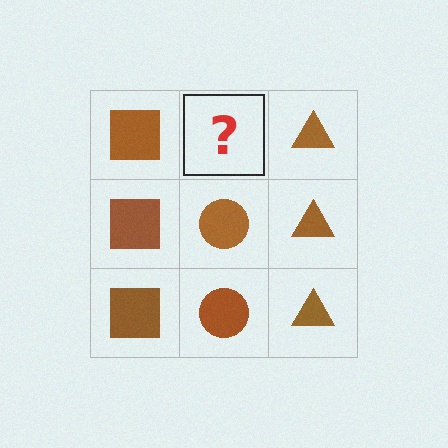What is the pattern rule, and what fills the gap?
The rule is that each column has a consistent shape. The gap should be filled with a brown circle.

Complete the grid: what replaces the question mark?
The question mark should be replaced with a brown circle.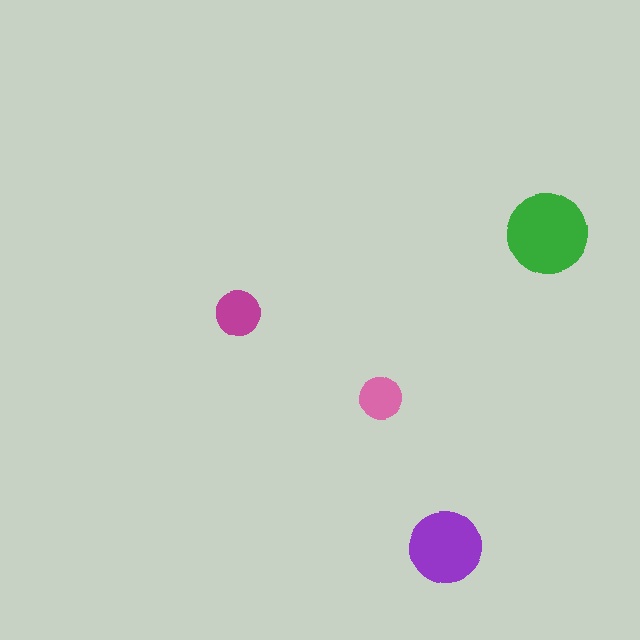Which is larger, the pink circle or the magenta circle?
The magenta one.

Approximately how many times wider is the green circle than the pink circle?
About 2 times wider.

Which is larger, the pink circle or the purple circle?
The purple one.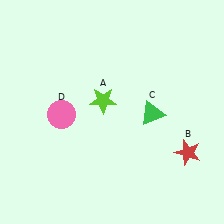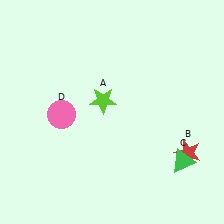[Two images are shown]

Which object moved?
The green triangle (C) moved down.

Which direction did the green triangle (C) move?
The green triangle (C) moved down.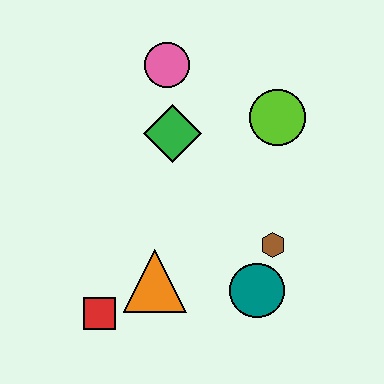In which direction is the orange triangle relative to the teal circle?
The orange triangle is to the left of the teal circle.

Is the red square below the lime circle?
Yes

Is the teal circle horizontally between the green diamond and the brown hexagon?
Yes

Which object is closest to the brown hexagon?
The teal circle is closest to the brown hexagon.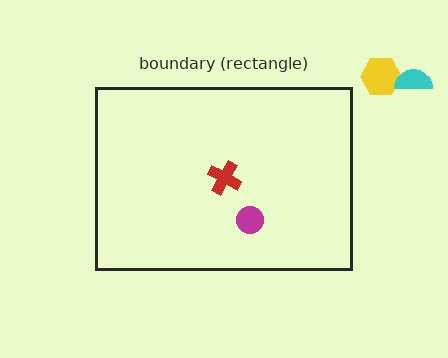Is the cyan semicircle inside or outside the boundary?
Outside.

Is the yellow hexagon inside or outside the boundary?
Outside.